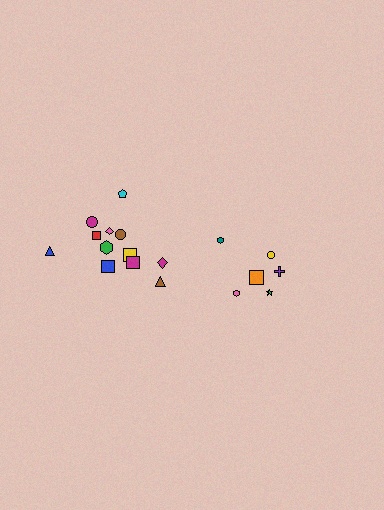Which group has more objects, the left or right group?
The left group.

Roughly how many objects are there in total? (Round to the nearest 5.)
Roughly 20 objects in total.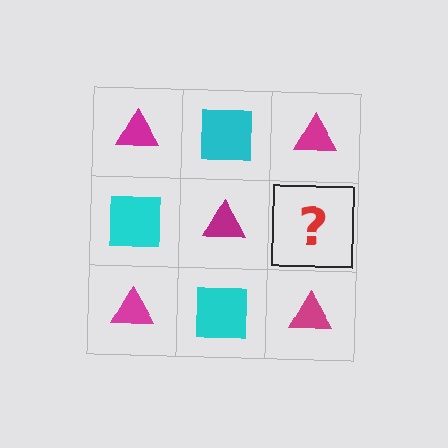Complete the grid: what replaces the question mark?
The question mark should be replaced with a cyan square.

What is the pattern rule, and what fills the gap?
The rule is that it alternates magenta triangle and cyan square in a checkerboard pattern. The gap should be filled with a cyan square.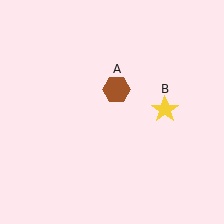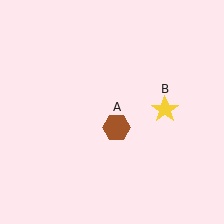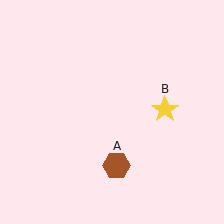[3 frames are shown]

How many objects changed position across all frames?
1 object changed position: brown hexagon (object A).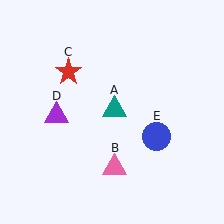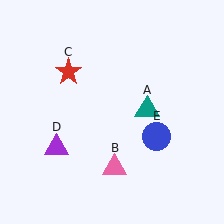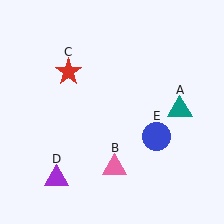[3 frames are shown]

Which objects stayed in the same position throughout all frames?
Pink triangle (object B) and red star (object C) and blue circle (object E) remained stationary.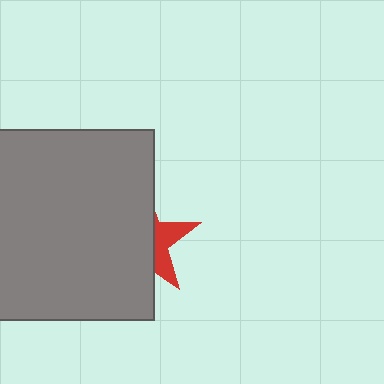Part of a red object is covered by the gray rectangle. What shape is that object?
It is a star.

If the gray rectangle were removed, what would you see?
You would see the complete red star.